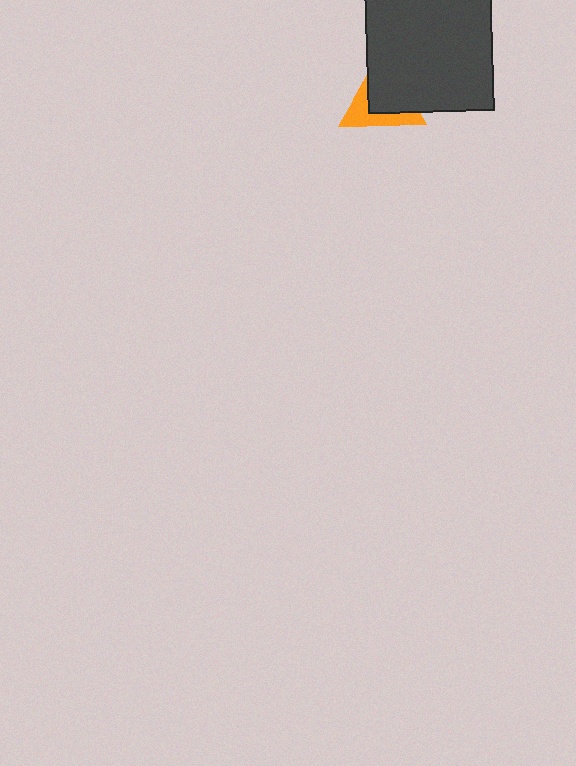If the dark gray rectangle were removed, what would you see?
You would see the complete orange triangle.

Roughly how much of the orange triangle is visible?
A small part of it is visible (roughly 42%).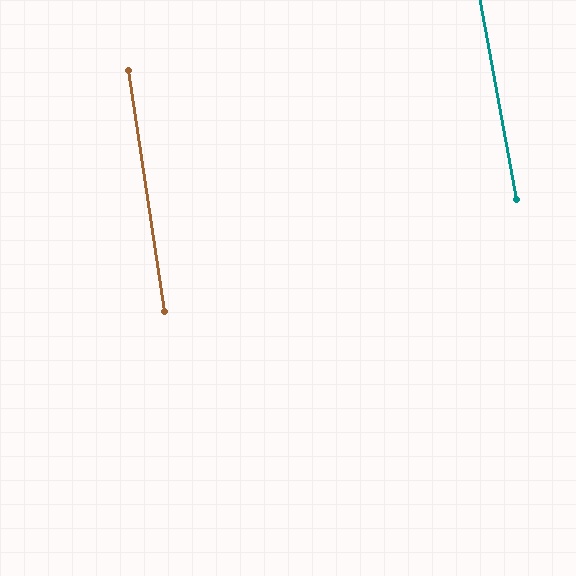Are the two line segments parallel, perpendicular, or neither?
Parallel — their directions differ by only 1.8°.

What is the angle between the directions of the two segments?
Approximately 2 degrees.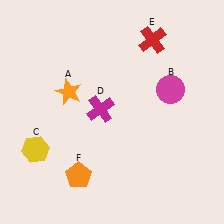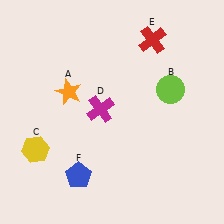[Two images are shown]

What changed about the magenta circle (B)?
In Image 1, B is magenta. In Image 2, it changed to lime.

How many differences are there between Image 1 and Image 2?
There are 2 differences between the two images.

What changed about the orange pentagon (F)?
In Image 1, F is orange. In Image 2, it changed to blue.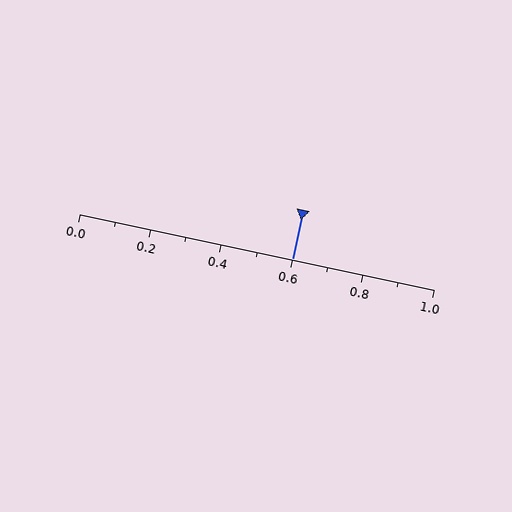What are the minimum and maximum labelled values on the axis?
The axis runs from 0.0 to 1.0.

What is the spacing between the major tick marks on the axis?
The major ticks are spaced 0.2 apart.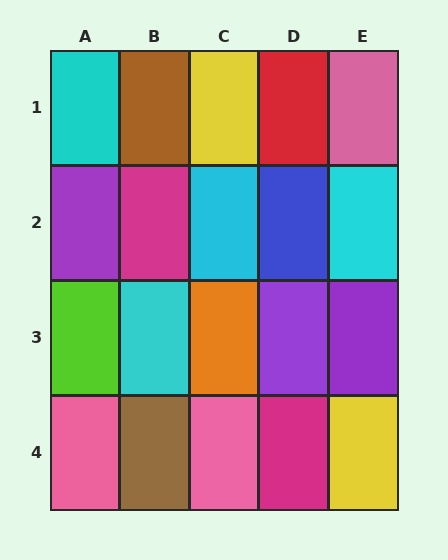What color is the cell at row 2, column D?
Blue.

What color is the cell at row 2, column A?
Purple.